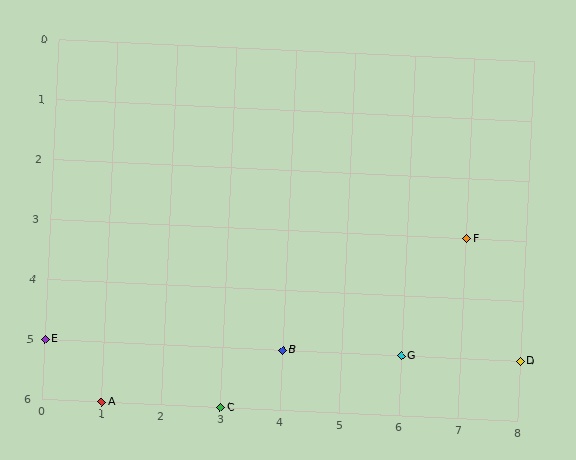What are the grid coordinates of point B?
Point B is at grid coordinates (4, 5).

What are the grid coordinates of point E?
Point E is at grid coordinates (0, 5).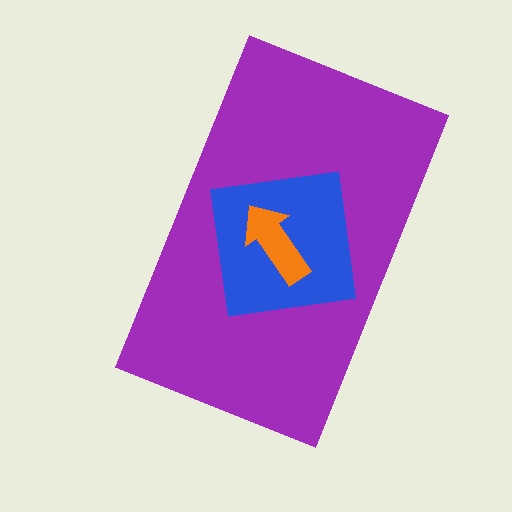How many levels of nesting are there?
3.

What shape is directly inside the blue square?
The orange arrow.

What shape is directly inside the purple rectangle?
The blue square.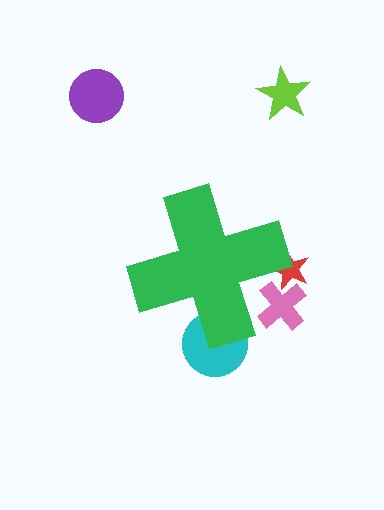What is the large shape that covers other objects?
A green cross.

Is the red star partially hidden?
Yes, the red star is partially hidden behind the green cross.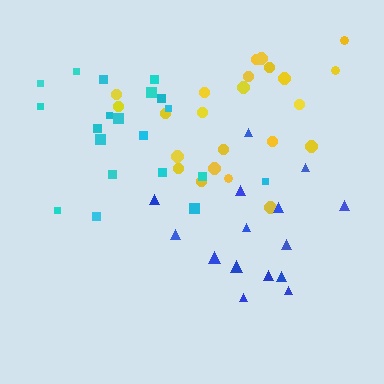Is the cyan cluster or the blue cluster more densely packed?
Blue.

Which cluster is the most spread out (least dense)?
Cyan.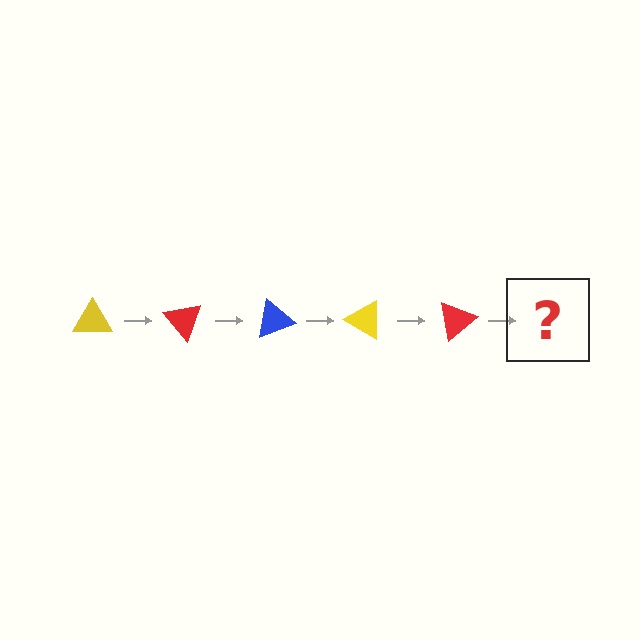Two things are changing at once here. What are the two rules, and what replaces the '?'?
The two rules are that it rotates 50 degrees each step and the color cycles through yellow, red, and blue. The '?' should be a blue triangle, rotated 250 degrees from the start.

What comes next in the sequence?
The next element should be a blue triangle, rotated 250 degrees from the start.